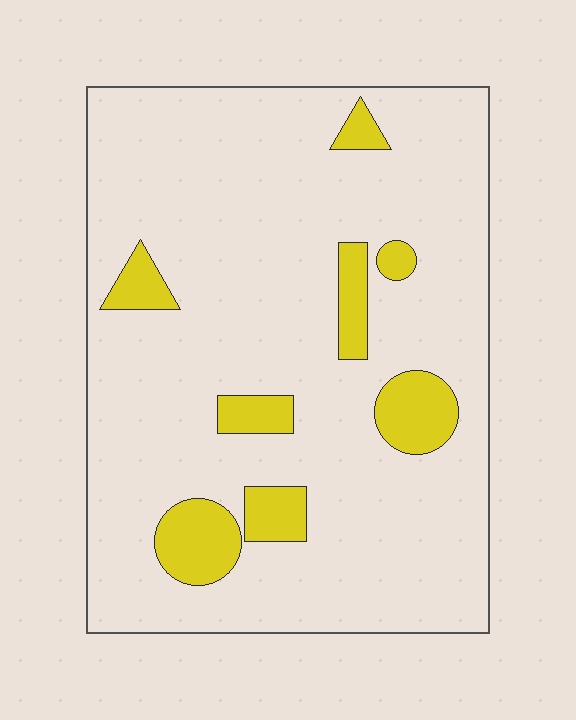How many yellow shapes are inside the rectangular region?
8.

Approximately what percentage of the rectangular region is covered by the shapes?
Approximately 15%.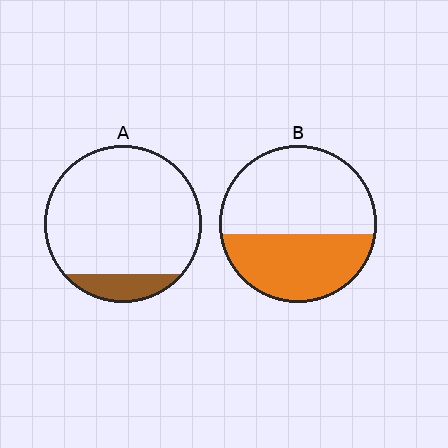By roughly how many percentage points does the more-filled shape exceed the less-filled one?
By roughly 30 percentage points (B over A).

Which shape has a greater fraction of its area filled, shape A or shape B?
Shape B.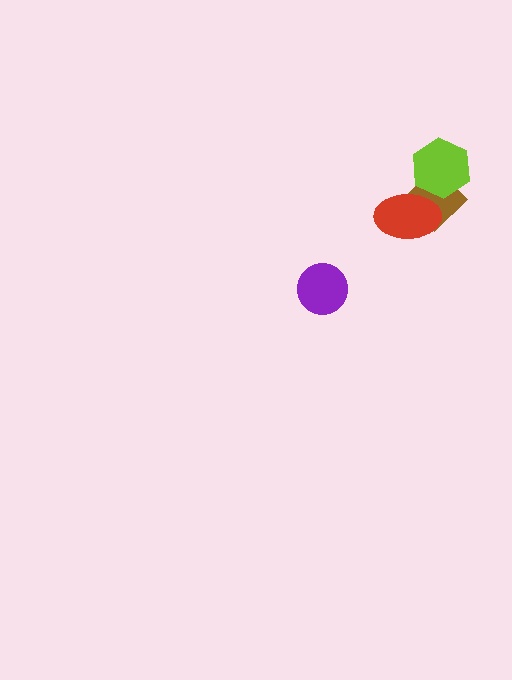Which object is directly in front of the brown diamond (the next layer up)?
The lime hexagon is directly in front of the brown diamond.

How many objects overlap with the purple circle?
0 objects overlap with the purple circle.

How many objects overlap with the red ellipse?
2 objects overlap with the red ellipse.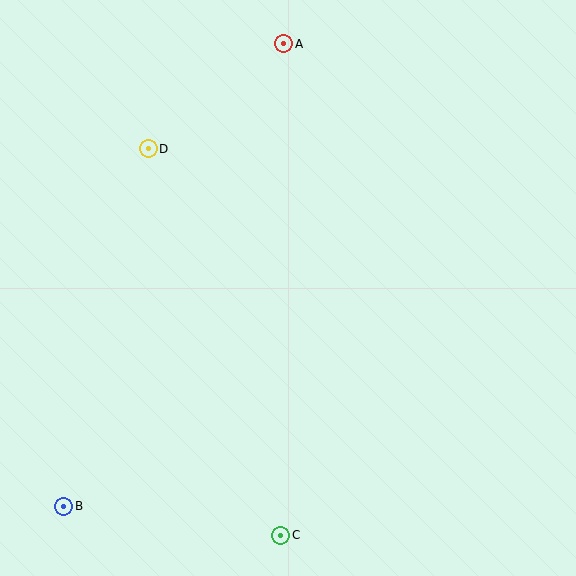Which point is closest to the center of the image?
Point D at (148, 149) is closest to the center.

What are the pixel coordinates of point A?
Point A is at (284, 44).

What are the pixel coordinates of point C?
Point C is at (281, 535).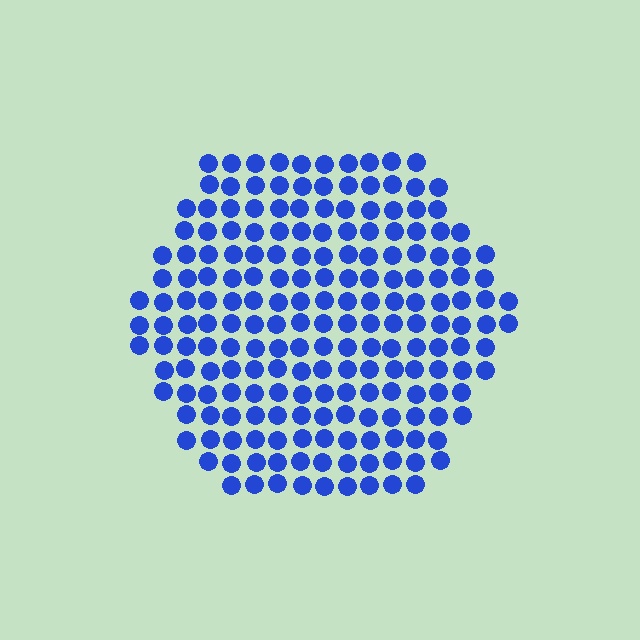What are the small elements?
The small elements are circles.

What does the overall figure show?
The overall figure shows a hexagon.